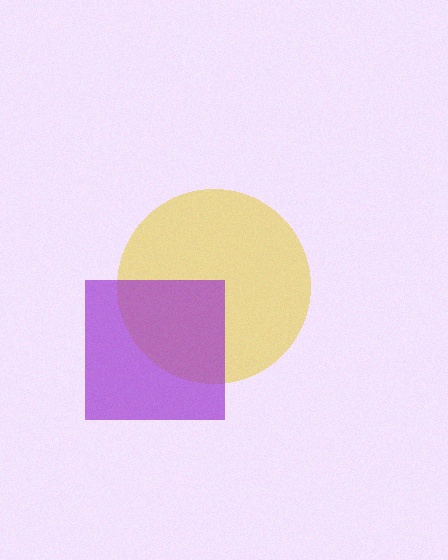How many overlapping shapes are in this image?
There are 2 overlapping shapes in the image.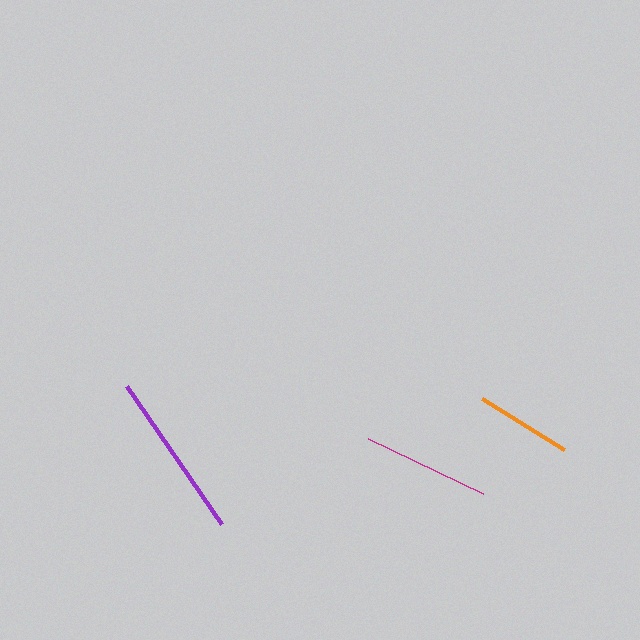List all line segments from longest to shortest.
From longest to shortest: purple, magenta, orange.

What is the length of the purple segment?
The purple segment is approximately 167 pixels long.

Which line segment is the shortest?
The orange line is the shortest at approximately 96 pixels.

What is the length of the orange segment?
The orange segment is approximately 96 pixels long.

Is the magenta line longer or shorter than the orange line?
The magenta line is longer than the orange line.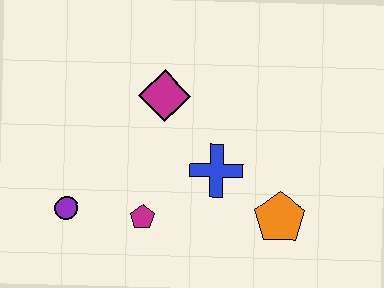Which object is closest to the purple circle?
The magenta pentagon is closest to the purple circle.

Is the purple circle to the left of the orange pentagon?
Yes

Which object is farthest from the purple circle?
The orange pentagon is farthest from the purple circle.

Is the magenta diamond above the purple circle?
Yes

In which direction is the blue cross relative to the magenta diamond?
The blue cross is below the magenta diamond.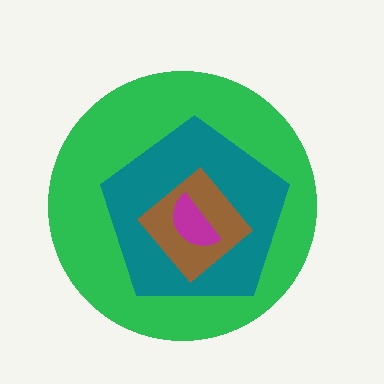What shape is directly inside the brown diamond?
The magenta semicircle.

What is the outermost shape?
The green circle.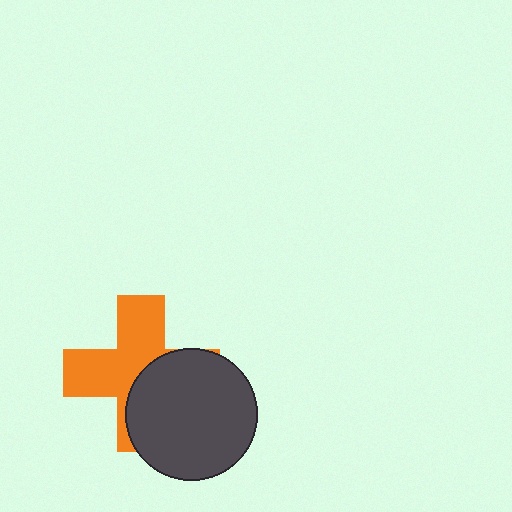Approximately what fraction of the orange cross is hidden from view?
Roughly 45% of the orange cross is hidden behind the dark gray circle.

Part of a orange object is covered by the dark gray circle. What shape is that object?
It is a cross.